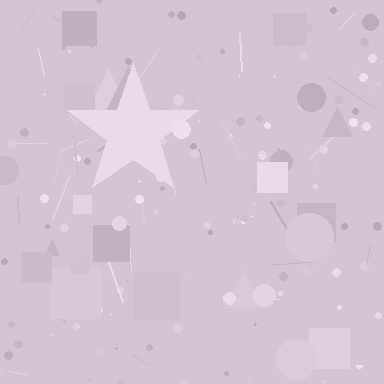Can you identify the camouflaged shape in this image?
The camouflaged shape is a star.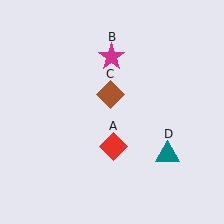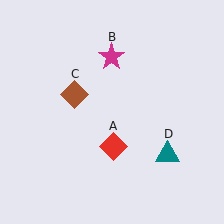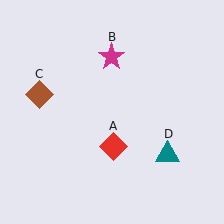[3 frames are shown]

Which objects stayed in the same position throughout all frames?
Red diamond (object A) and magenta star (object B) and teal triangle (object D) remained stationary.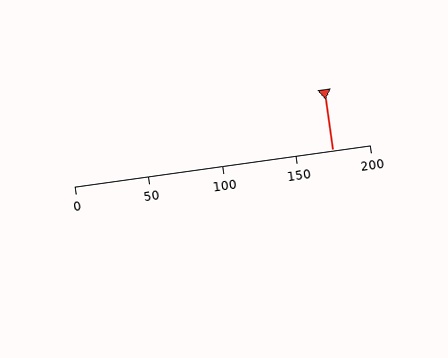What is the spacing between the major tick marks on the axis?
The major ticks are spaced 50 apart.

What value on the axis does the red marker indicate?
The marker indicates approximately 175.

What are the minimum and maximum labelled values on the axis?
The axis runs from 0 to 200.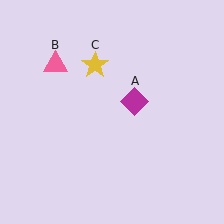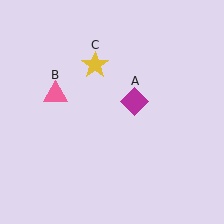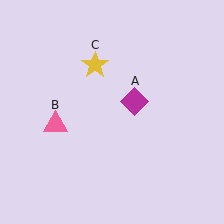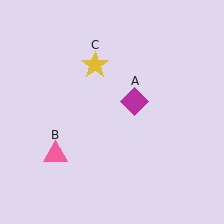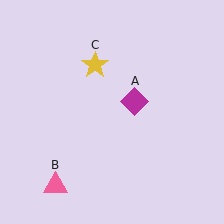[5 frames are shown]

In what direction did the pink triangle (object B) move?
The pink triangle (object B) moved down.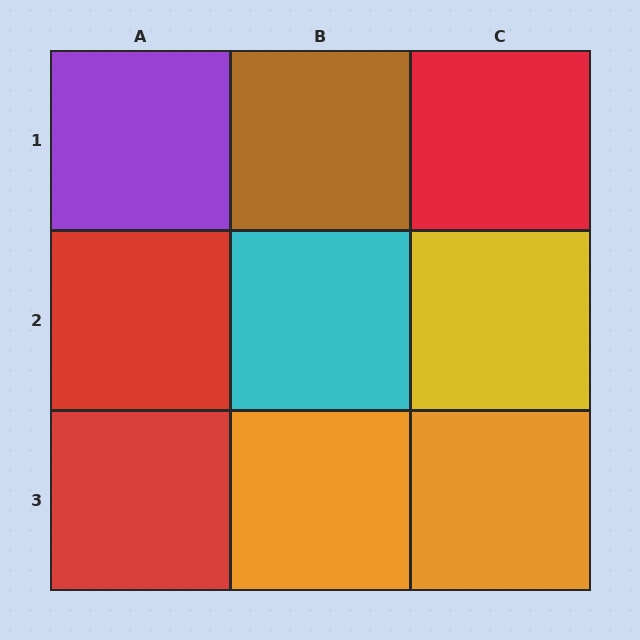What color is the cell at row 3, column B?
Orange.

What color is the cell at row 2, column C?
Yellow.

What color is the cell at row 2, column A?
Red.